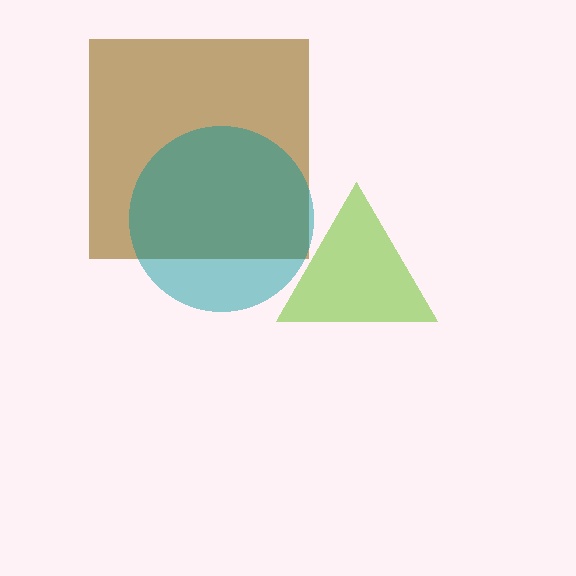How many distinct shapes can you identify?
There are 3 distinct shapes: a brown square, a teal circle, a lime triangle.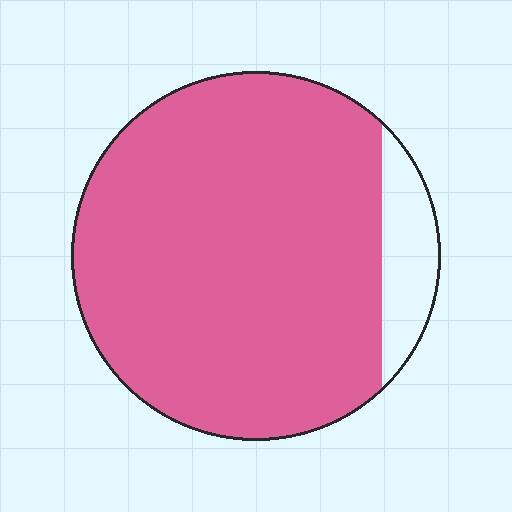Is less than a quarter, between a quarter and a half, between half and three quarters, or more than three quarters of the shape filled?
More than three quarters.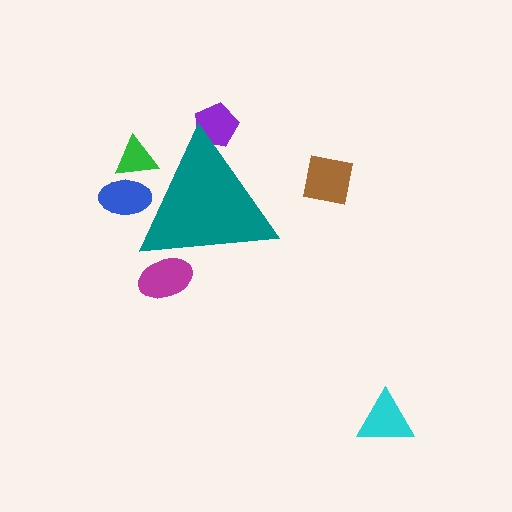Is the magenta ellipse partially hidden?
Yes, the magenta ellipse is partially hidden behind the teal triangle.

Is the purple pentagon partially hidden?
Yes, the purple pentagon is partially hidden behind the teal triangle.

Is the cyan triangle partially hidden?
No, the cyan triangle is fully visible.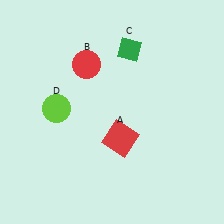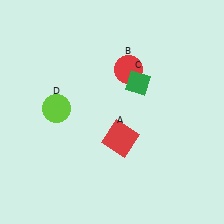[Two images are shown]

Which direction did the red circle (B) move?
The red circle (B) moved right.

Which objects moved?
The objects that moved are: the red circle (B), the green diamond (C).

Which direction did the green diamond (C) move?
The green diamond (C) moved down.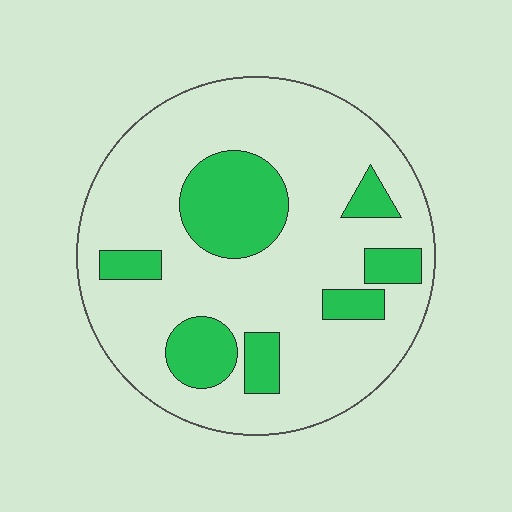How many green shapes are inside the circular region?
7.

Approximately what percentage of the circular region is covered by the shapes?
Approximately 25%.